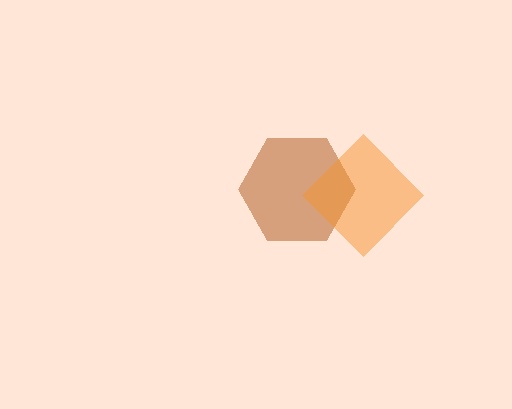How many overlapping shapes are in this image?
There are 2 overlapping shapes in the image.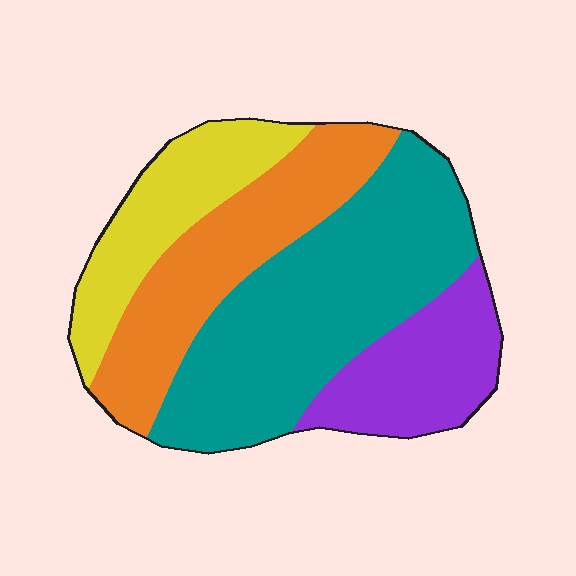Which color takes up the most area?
Teal, at roughly 40%.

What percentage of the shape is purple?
Purple covers 17% of the shape.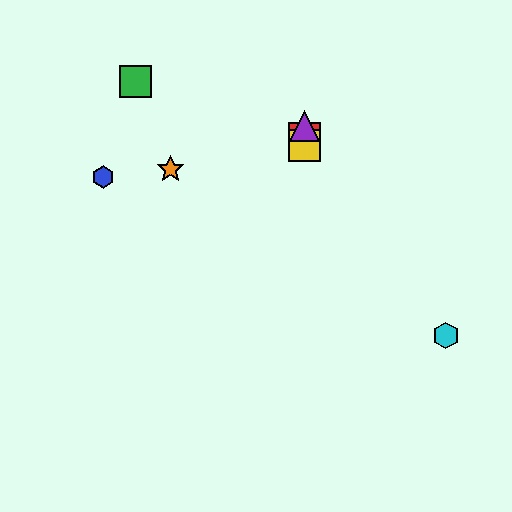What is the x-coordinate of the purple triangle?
The purple triangle is at x≈305.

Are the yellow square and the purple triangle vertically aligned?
Yes, both are at x≈305.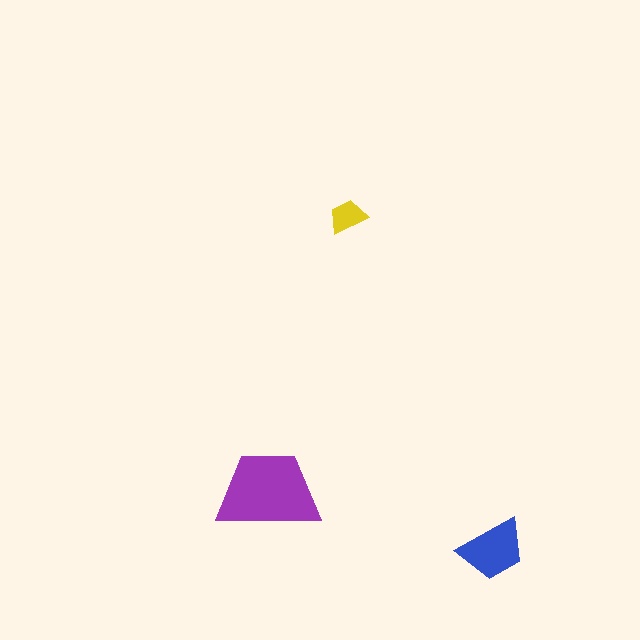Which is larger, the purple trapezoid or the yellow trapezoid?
The purple one.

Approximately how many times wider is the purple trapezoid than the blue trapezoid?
About 1.5 times wider.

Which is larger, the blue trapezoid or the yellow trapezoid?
The blue one.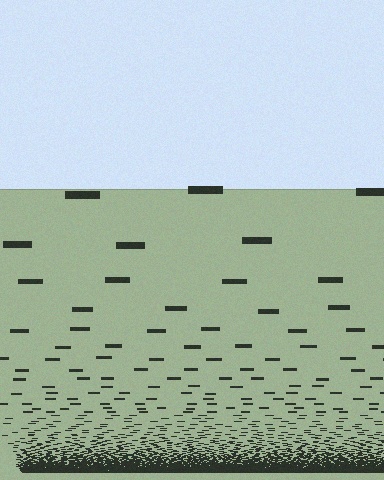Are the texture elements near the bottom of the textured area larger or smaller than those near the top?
Smaller. The gradient is inverted — elements near the bottom are smaller and denser.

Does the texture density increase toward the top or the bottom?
Density increases toward the bottom.